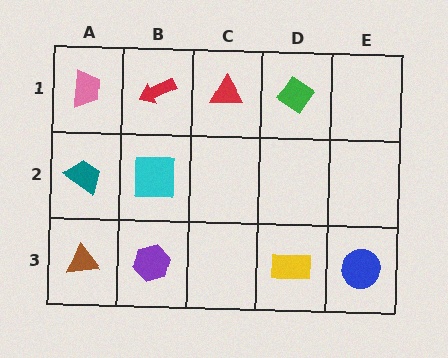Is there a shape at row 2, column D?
No, that cell is empty.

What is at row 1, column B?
A red arrow.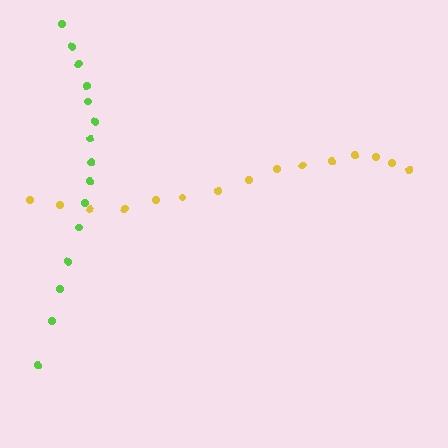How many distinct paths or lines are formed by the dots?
There are 2 distinct paths.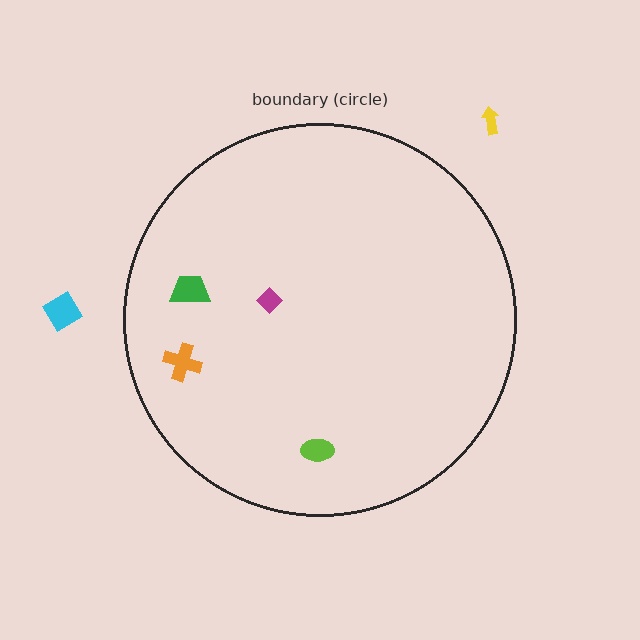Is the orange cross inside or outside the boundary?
Inside.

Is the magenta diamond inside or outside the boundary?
Inside.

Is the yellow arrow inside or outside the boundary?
Outside.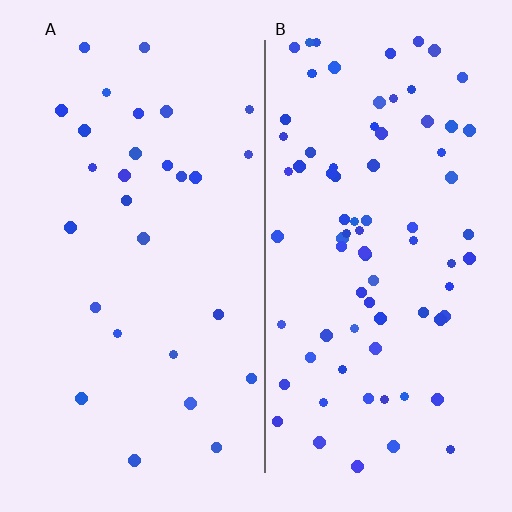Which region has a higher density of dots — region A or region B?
B (the right).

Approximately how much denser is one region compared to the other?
Approximately 2.8× — region B over region A.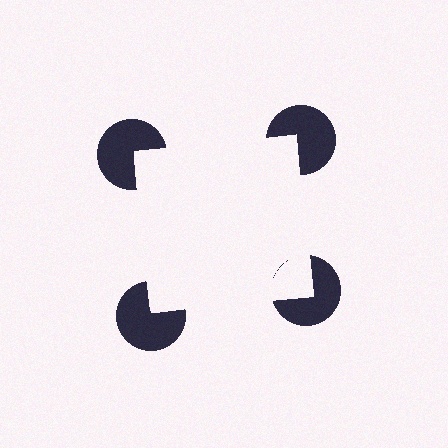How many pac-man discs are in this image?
There are 4 — one at each vertex of the illusory square.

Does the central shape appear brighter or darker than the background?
It typically appears slightly brighter than the background, even though no actual brightness change is drawn.